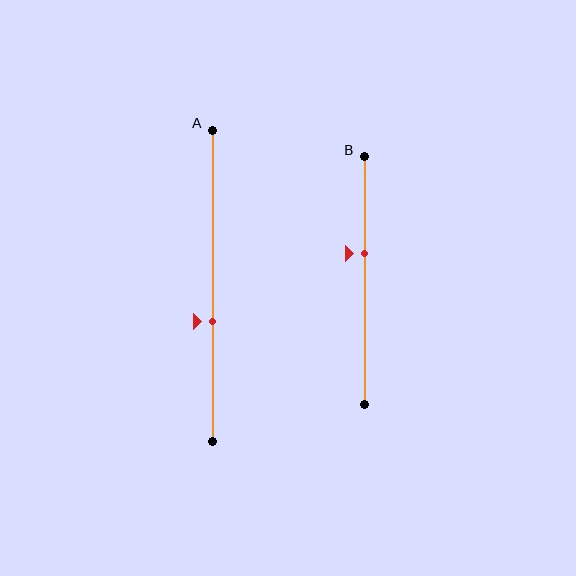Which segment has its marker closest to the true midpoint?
Segment B has its marker closest to the true midpoint.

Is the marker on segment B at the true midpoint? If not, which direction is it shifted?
No, the marker on segment B is shifted upward by about 11% of the segment length.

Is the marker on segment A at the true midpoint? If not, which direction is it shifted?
No, the marker on segment A is shifted downward by about 11% of the segment length.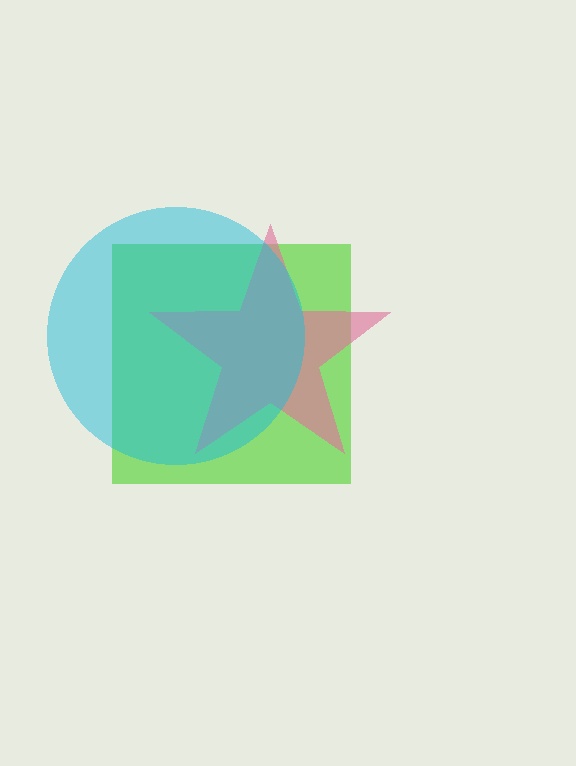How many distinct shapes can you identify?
There are 3 distinct shapes: a lime square, a pink star, a cyan circle.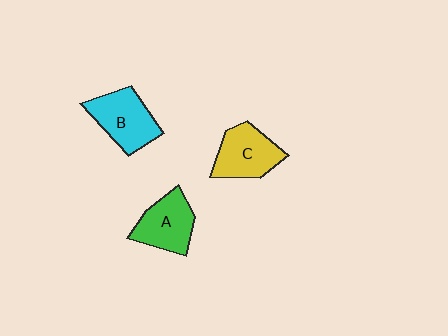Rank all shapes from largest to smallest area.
From largest to smallest: B (cyan), C (yellow), A (green).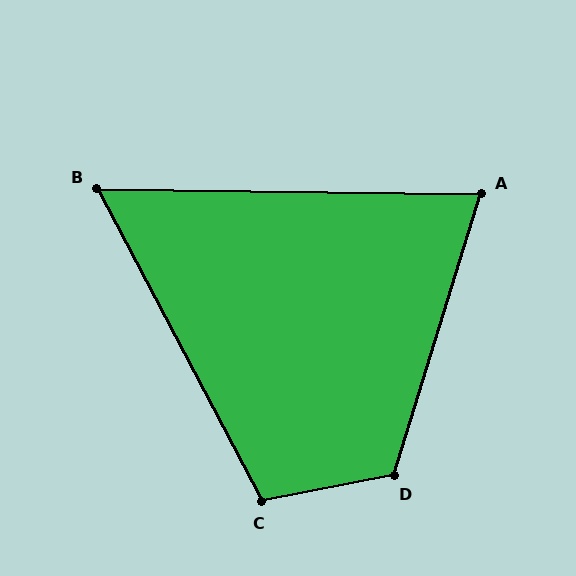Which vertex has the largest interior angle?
D, at approximately 118 degrees.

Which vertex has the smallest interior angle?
B, at approximately 62 degrees.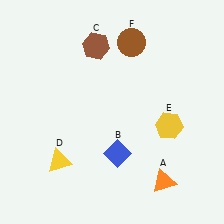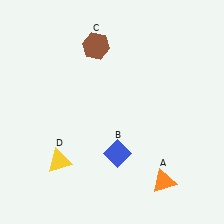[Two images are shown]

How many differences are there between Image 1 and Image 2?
There are 2 differences between the two images.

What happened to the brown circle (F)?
The brown circle (F) was removed in Image 2. It was in the top-right area of Image 1.